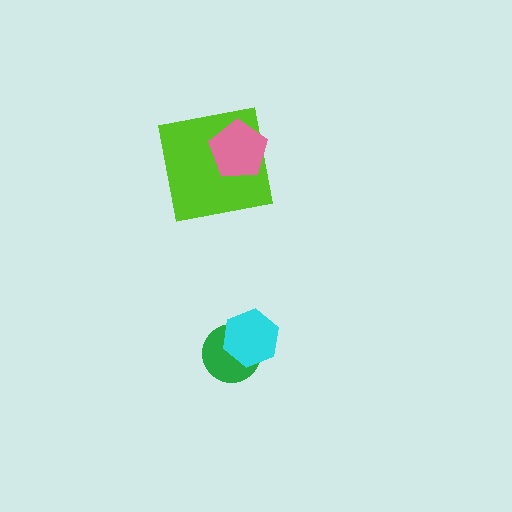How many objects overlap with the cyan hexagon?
1 object overlaps with the cyan hexagon.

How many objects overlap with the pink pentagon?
1 object overlaps with the pink pentagon.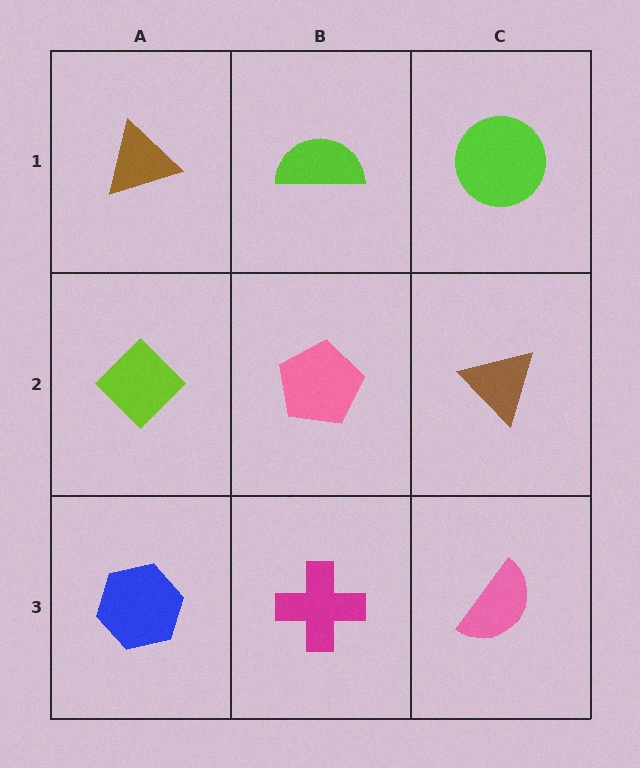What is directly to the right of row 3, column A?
A magenta cross.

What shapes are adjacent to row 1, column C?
A brown triangle (row 2, column C), a lime semicircle (row 1, column B).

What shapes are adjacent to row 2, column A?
A brown triangle (row 1, column A), a blue hexagon (row 3, column A), a pink pentagon (row 2, column B).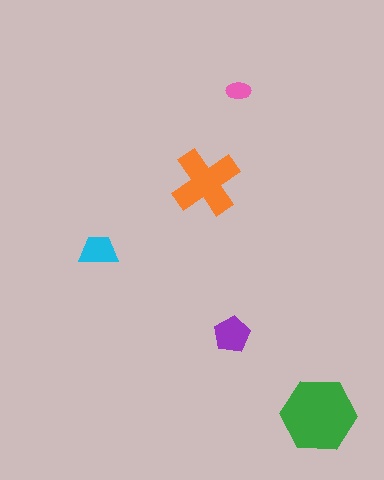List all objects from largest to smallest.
The green hexagon, the orange cross, the purple pentagon, the cyan trapezoid, the pink ellipse.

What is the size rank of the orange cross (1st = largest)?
2nd.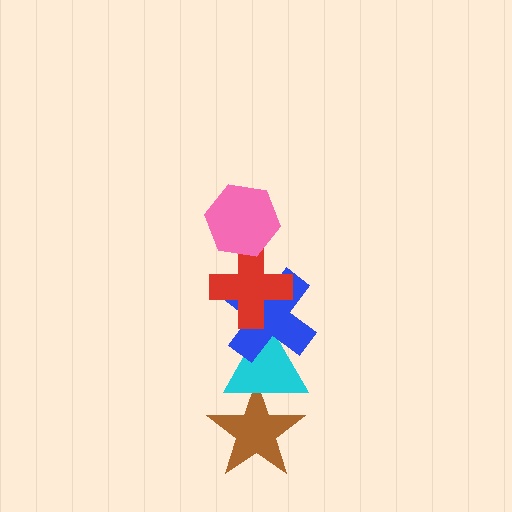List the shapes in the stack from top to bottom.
From top to bottom: the pink hexagon, the red cross, the blue cross, the cyan triangle, the brown star.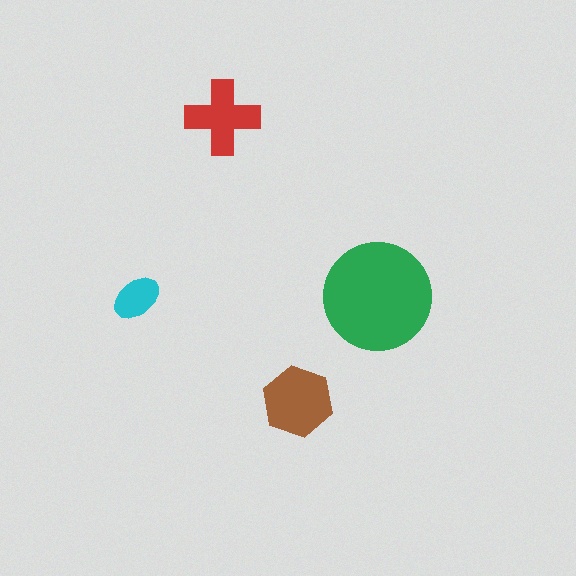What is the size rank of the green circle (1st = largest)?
1st.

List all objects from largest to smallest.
The green circle, the brown hexagon, the red cross, the cyan ellipse.